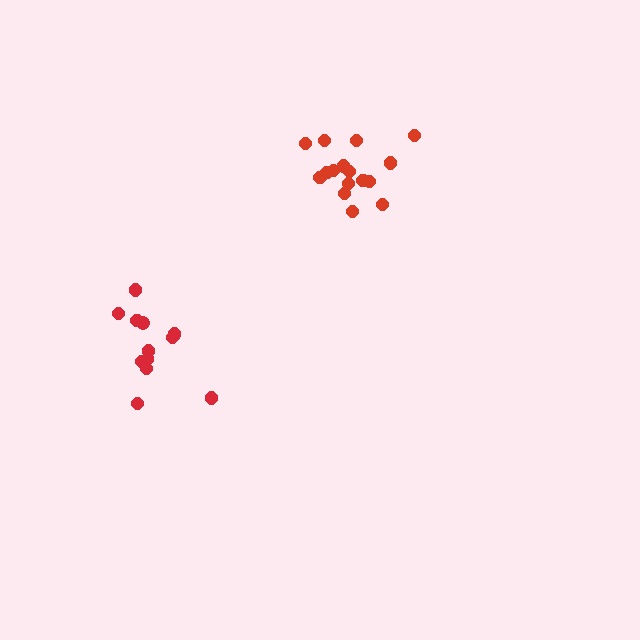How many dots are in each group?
Group 1: 13 dots, Group 2: 16 dots (29 total).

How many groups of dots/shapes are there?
There are 2 groups.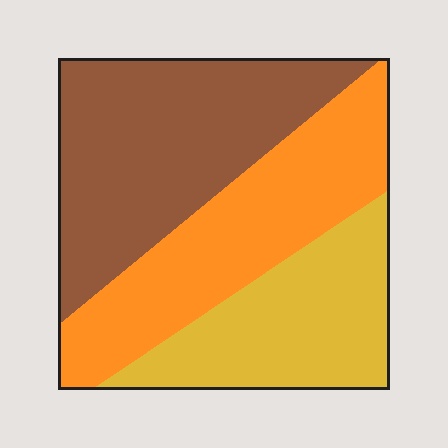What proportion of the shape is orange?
Orange covers about 35% of the shape.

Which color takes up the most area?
Brown, at roughly 40%.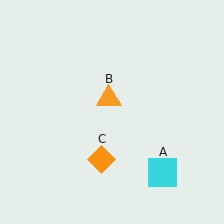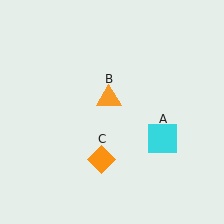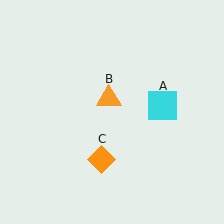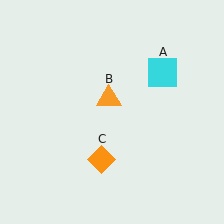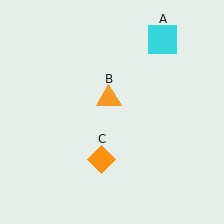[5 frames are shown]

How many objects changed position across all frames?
1 object changed position: cyan square (object A).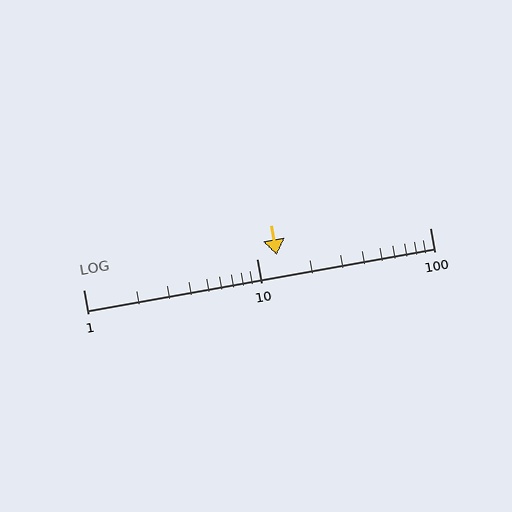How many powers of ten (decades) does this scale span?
The scale spans 2 decades, from 1 to 100.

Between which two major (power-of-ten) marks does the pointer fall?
The pointer is between 10 and 100.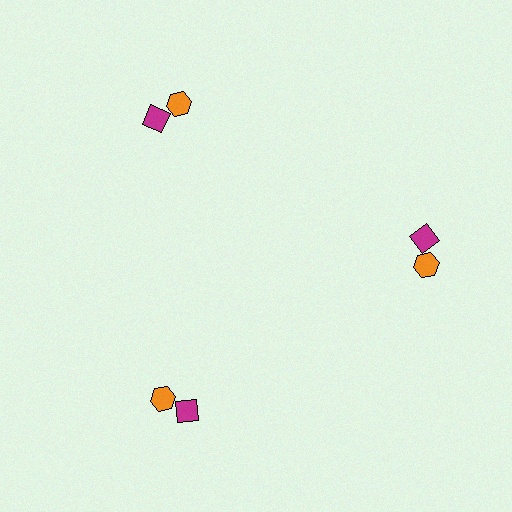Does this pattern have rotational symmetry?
Yes, this pattern has 3-fold rotational symmetry. It looks the same after rotating 120 degrees around the center.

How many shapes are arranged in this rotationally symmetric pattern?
There are 6 shapes, arranged in 3 groups of 2.